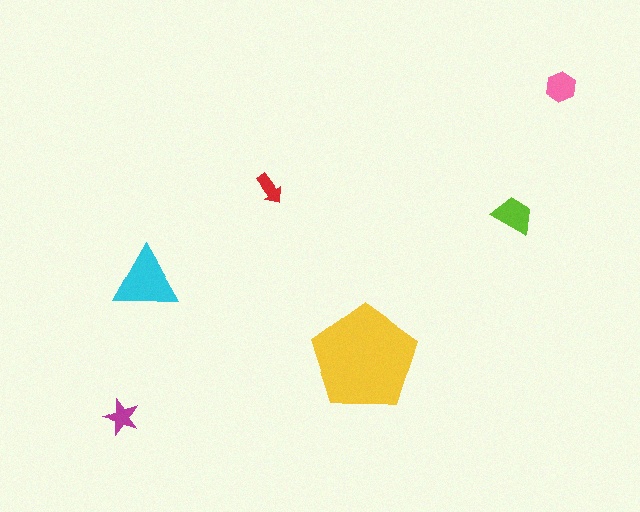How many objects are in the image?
There are 6 objects in the image.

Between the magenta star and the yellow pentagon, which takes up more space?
The yellow pentagon.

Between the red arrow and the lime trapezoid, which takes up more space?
The lime trapezoid.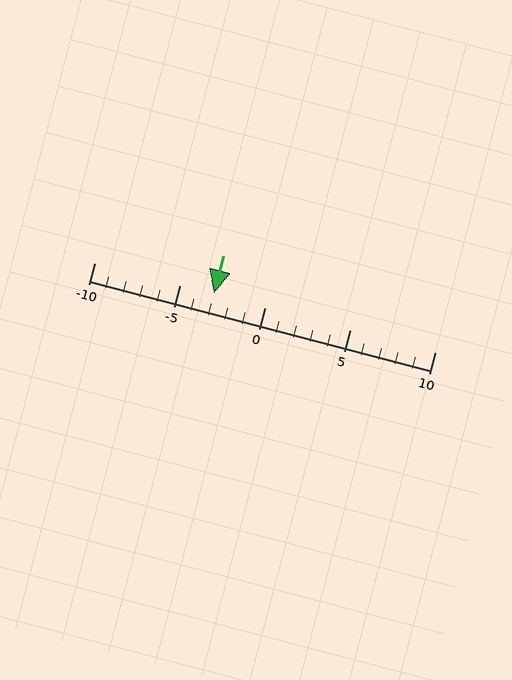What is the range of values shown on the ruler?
The ruler shows values from -10 to 10.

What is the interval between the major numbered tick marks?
The major tick marks are spaced 5 units apart.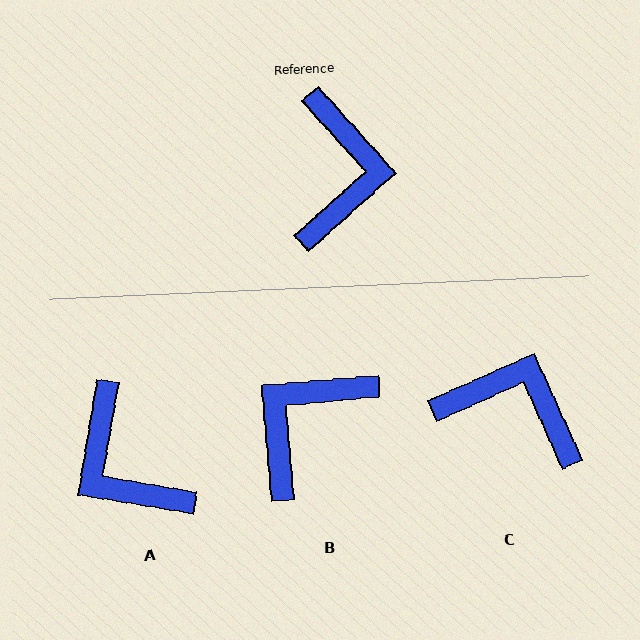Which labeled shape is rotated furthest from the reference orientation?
B, about 143 degrees away.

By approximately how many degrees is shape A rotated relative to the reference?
Approximately 141 degrees clockwise.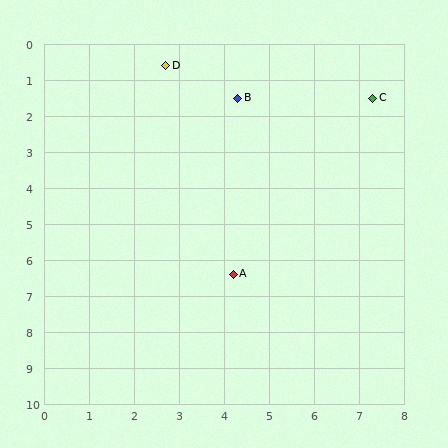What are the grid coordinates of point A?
Point A is at approximately (4.2, 6.4).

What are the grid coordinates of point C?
Point C is at approximately (7.3, 1.5).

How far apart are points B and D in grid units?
Points B and D are about 1.8 grid units apart.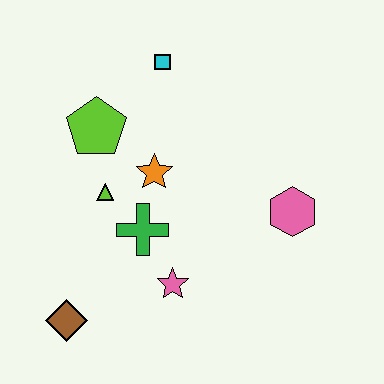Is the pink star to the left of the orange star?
No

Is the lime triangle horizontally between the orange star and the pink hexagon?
No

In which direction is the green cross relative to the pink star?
The green cross is above the pink star.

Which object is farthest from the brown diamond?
The cyan square is farthest from the brown diamond.